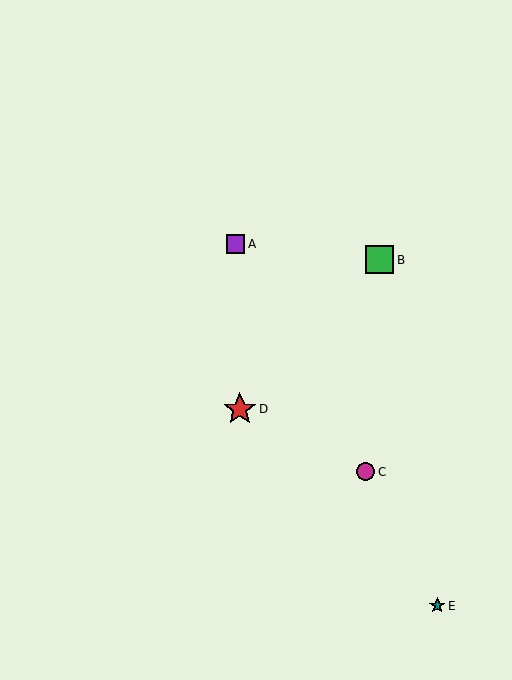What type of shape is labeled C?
Shape C is a magenta circle.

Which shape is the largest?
The red star (labeled D) is the largest.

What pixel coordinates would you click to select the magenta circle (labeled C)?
Click at (366, 472) to select the magenta circle C.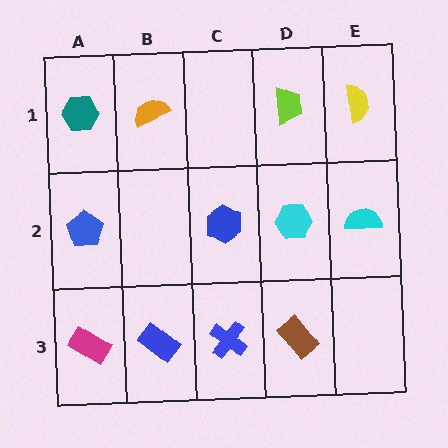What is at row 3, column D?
A brown rectangle.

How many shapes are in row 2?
4 shapes.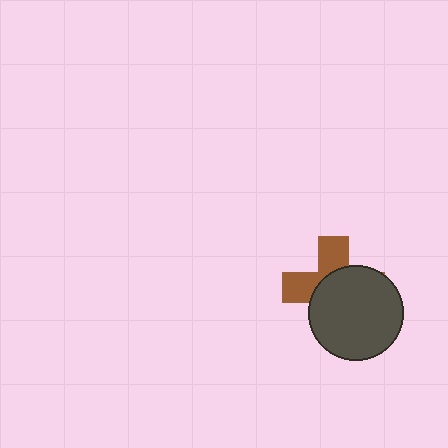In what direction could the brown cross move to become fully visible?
The brown cross could move toward the upper-left. That would shift it out from behind the dark gray circle entirely.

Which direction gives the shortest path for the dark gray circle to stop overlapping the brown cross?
Moving toward the lower-right gives the shortest separation.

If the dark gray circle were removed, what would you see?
You would see the complete brown cross.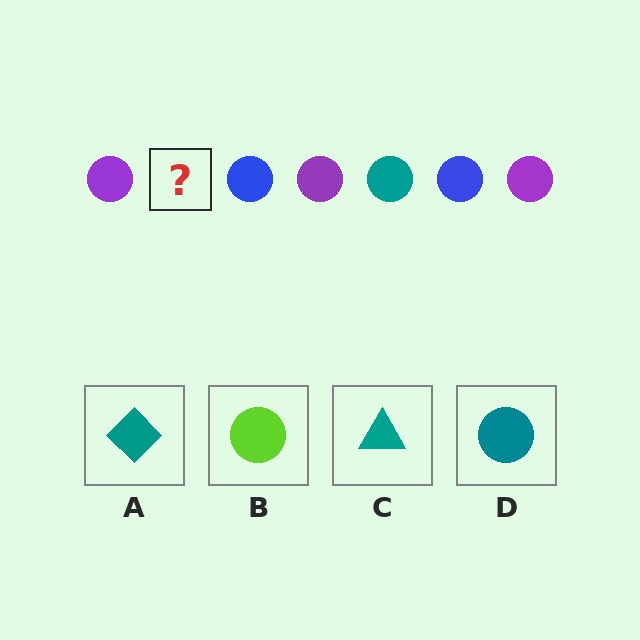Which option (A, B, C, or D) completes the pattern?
D.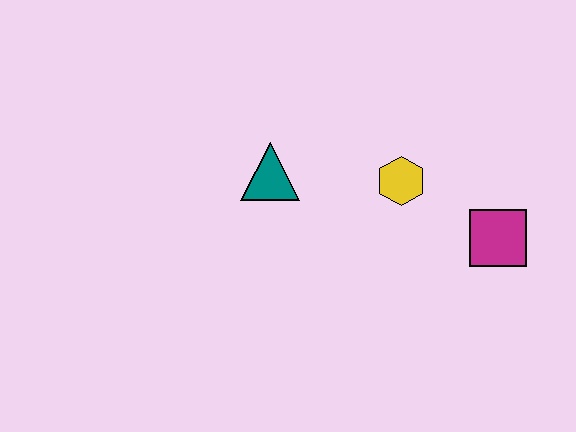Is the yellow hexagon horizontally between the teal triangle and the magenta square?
Yes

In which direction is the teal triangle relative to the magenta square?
The teal triangle is to the left of the magenta square.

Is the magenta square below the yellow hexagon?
Yes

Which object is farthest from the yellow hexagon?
The teal triangle is farthest from the yellow hexagon.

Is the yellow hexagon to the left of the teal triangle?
No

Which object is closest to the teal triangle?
The yellow hexagon is closest to the teal triangle.